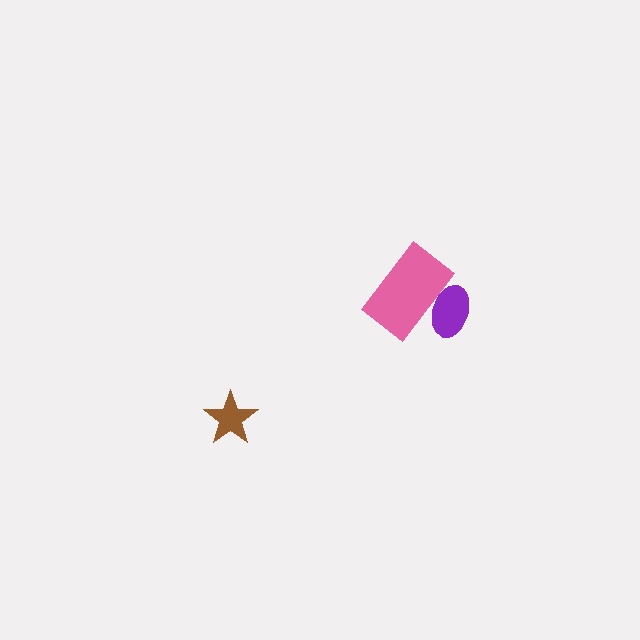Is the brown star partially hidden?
No, no other shape covers it.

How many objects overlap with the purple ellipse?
1 object overlaps with the purple ellipse.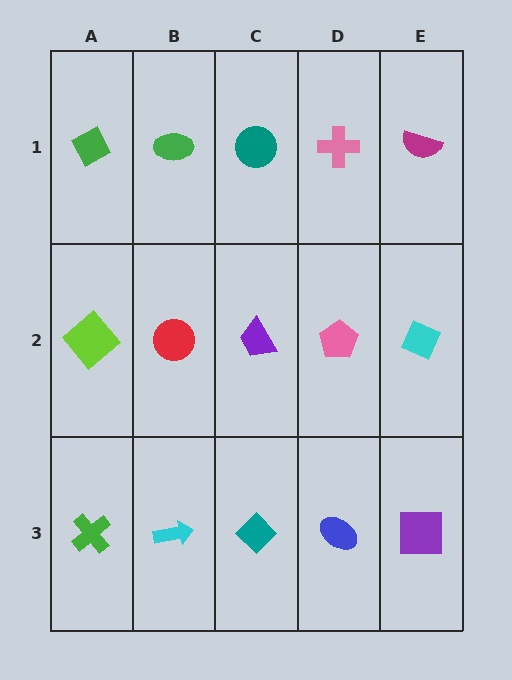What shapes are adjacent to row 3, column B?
A red circle (row 2, column B), a green cross (row 3, column A), a teal diamond (row 3, column C).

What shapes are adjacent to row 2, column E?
A magenta semicircle (row 1, column E), a purple square (row 3, column E), a pink pentagon (row 2, column D).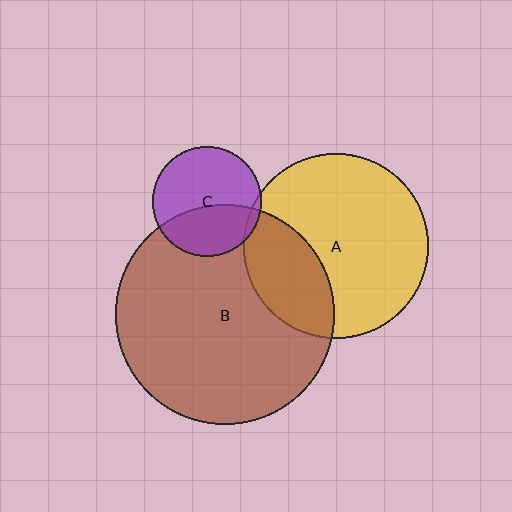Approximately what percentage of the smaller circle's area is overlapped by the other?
Approximately 40%.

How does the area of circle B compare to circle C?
Approximately 4.0 times.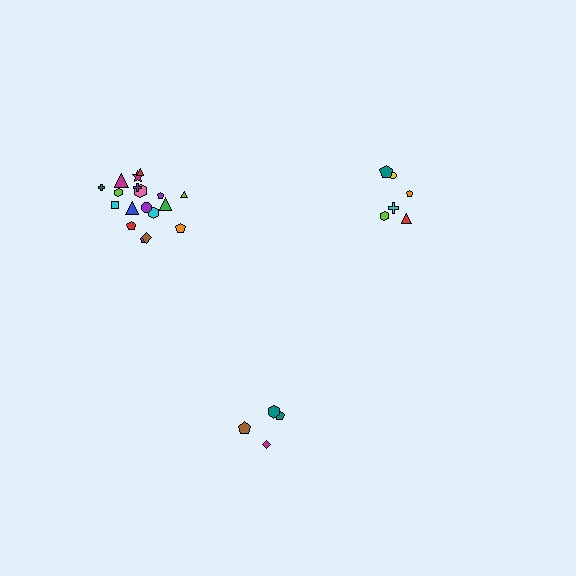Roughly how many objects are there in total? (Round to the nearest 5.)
Roughly 30 objects in total.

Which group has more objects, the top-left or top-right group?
The top-left group.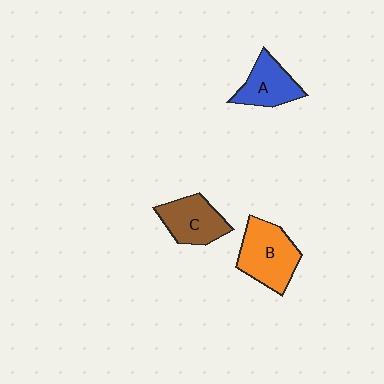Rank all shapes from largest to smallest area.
From largest to smallest: B (orange), C (brown), A (blue).